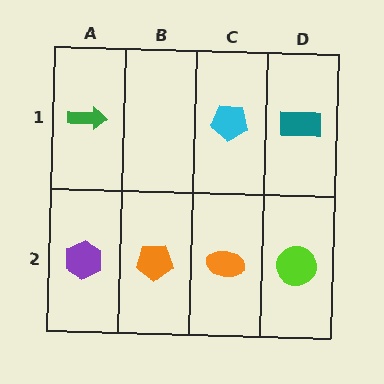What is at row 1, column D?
A teal rectangle.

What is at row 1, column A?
A green arrow.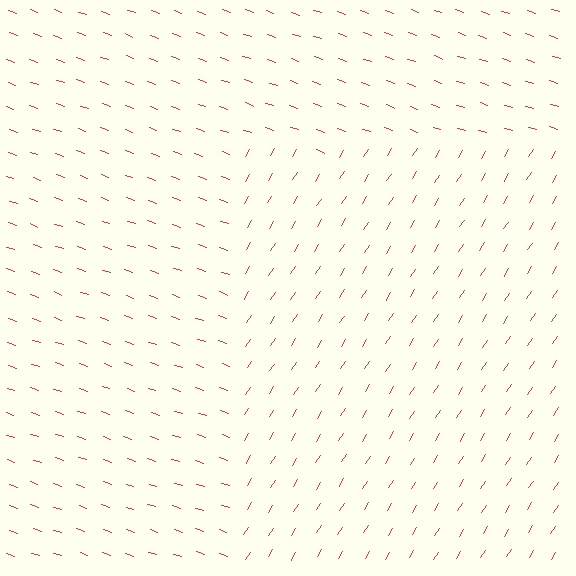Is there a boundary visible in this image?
Yes, there is a texture boundary formed by a change in line orientation.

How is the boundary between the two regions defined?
The boundary is defined purely by a change in line orientation (approximately 77 degrees difference). All lines are the same color and thickness.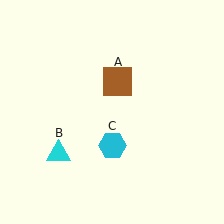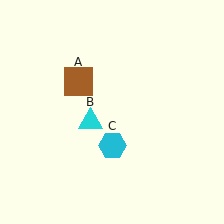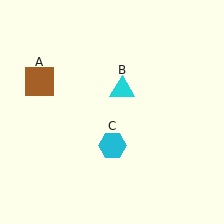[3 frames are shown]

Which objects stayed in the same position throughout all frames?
Cyan hexagon (object C) remained stationary.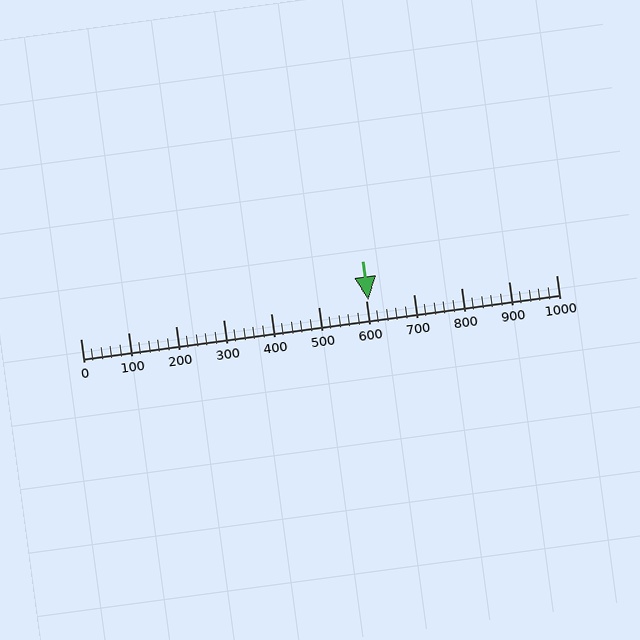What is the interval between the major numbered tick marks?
The major tick marks are spaced 100 units apart.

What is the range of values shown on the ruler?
The ruler shows values from 0 to 1000.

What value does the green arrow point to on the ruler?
The green arrow points to approximately 605.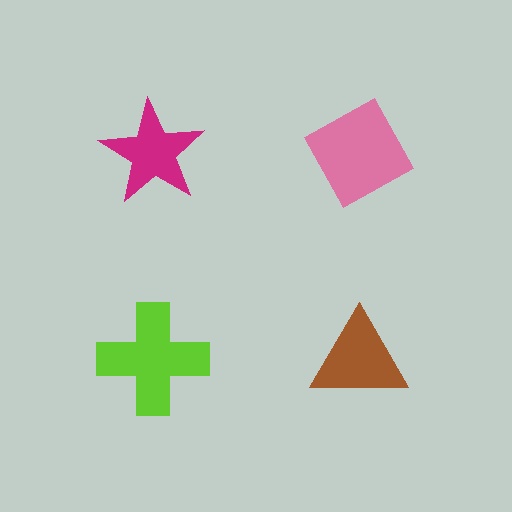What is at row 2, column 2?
A brown triangle.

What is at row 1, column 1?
A magenta star.